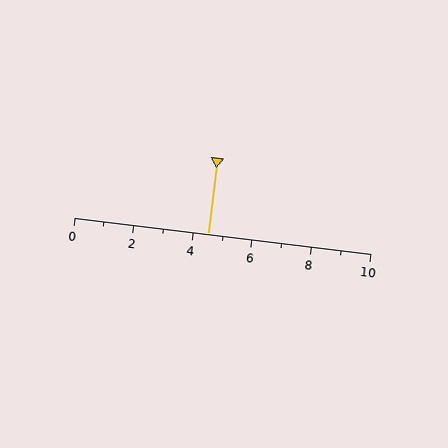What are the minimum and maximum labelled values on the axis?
The axis runs from 0 to 10.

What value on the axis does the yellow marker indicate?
The marker indicates approximately 4.5.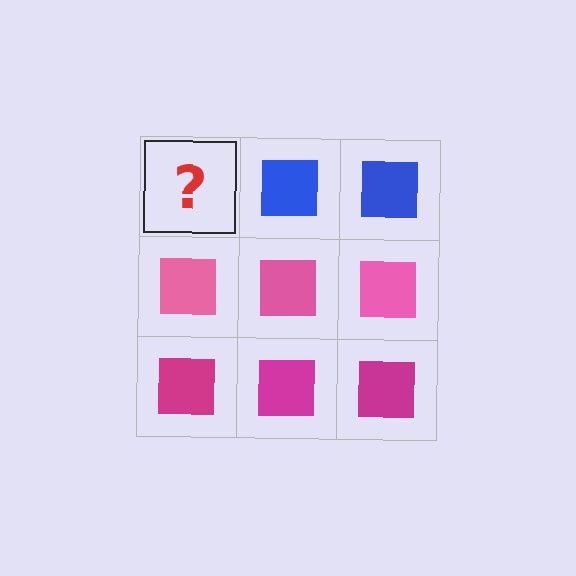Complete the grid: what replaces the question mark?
The question mark should be replaced with a blue square.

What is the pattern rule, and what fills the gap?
The rule is that each row has a consistent color. The gap should be filled with a blue square.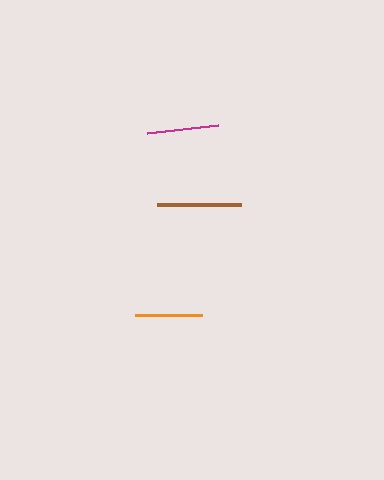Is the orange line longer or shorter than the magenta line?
The magenta line is longer than the orange line.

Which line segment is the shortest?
The orange line is the shortest at approximately 68 pixels.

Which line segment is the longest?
The brown line is the longest at approximately 84 pixels.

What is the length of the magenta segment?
The magenta segment is approximately 72 pixels long.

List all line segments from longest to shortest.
From longest to shortest: brown, magenta, orange.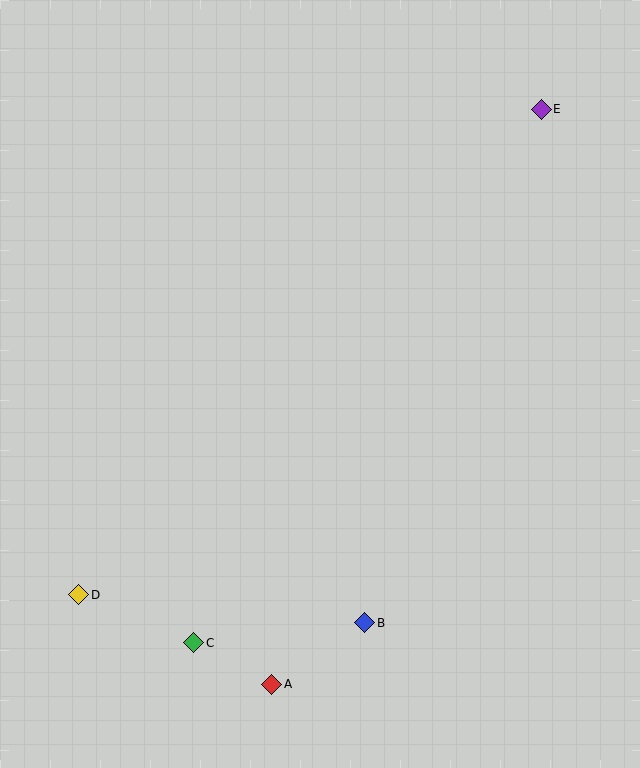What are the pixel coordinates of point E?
Point E is at (541, 109).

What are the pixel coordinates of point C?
Point C is at (194, 643).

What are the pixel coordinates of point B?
Point B is at (365, 623).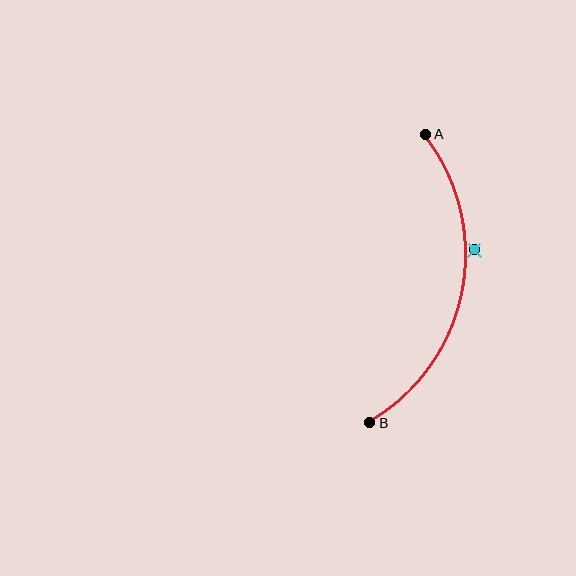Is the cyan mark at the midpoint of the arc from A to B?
No — the cyan mark does not lie on the arc at all. It sits slightly outside the curve.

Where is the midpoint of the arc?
The arc midpoint is the point on the curve farthest from the straight line joining A and B. It sits to the right of that line.